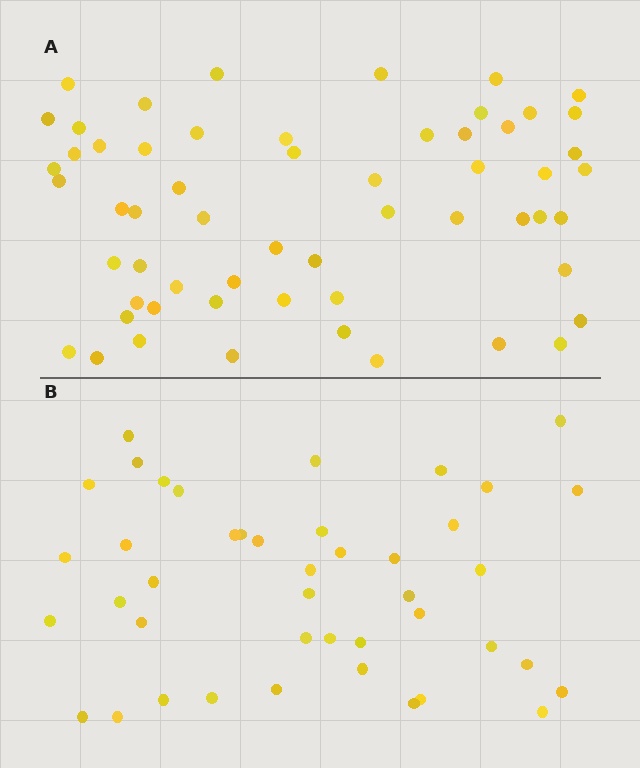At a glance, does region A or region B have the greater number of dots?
Region A (the top region) has more dots.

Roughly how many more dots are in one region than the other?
Region A has approximately 15 more dots than region B.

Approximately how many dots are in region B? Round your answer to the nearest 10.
About 40 dots. (The exact count is 43, which rounds to 40.)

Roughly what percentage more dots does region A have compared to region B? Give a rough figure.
About 35% more.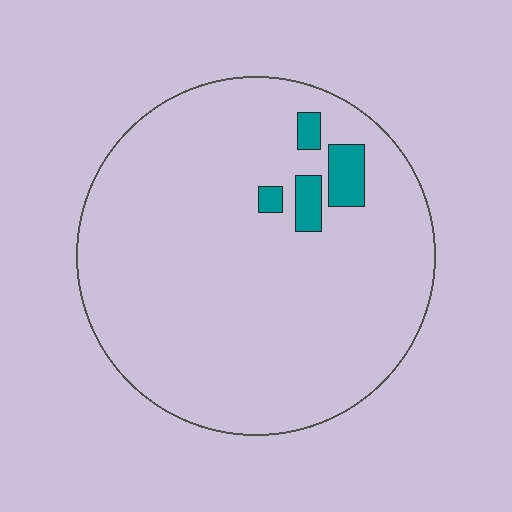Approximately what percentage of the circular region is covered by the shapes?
Approximately 5%.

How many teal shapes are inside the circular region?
4.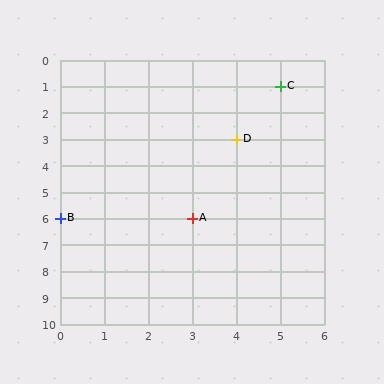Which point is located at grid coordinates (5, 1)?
Point C is at (5, 1).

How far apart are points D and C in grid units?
Points D and C are 1 column and 2 rows apart (about 2.2 grid units diagonally).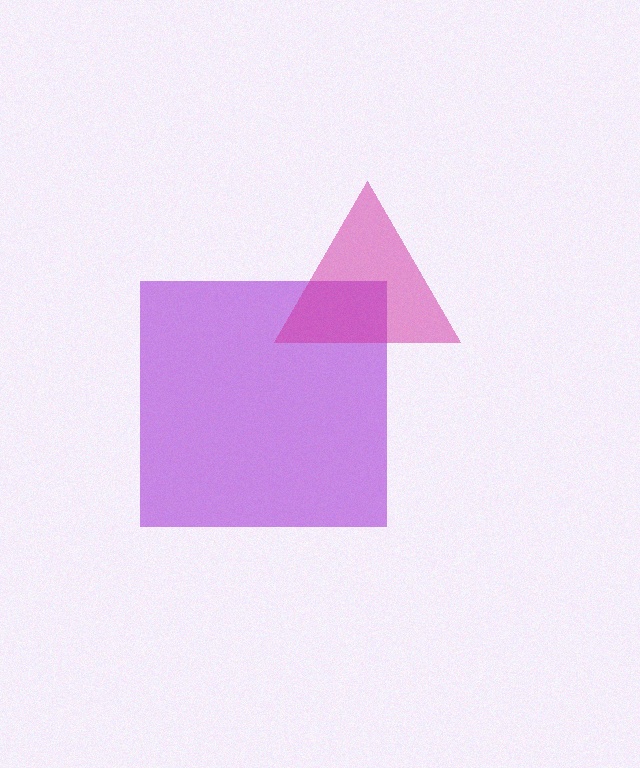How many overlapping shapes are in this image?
There are 2 overlapping shapes in the image.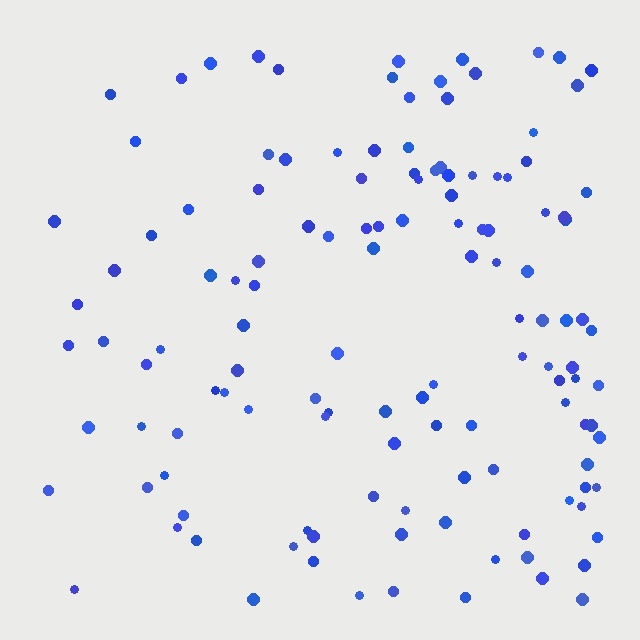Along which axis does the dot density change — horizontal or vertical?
Horizontal.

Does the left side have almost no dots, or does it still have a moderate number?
Still a moderate number, just noticeably fewer than the right.